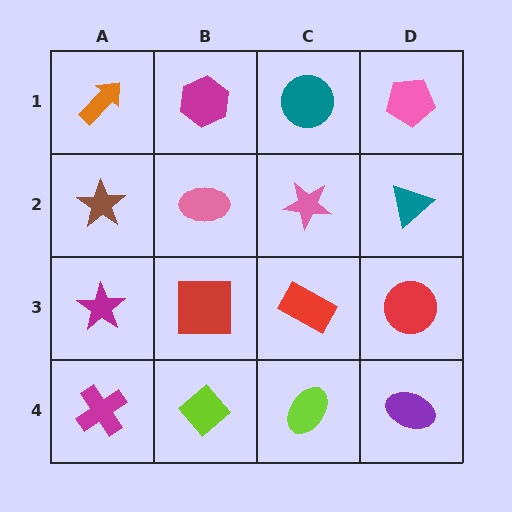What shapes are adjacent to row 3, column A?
A brown star (row 2, column A), a magenta cross (row 4, column A), a red square (row 3, column B).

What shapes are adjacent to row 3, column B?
A pink ellipse (row 2, column B), a lime diamond (row 4, column B), a magenta star (row 3, column A), a red rectangle (row 3, column C).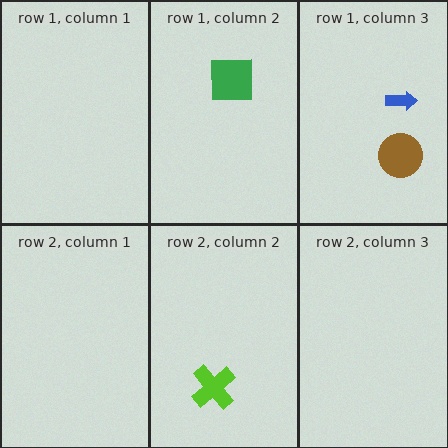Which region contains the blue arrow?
The row 1, column 3 region.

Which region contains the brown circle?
The row 1, column 3 region.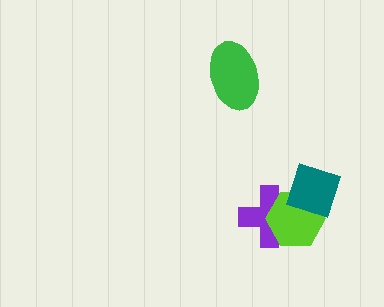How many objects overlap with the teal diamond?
2 objects overlap with the teal diamond.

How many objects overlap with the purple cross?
2 objects overlap with the purple cross.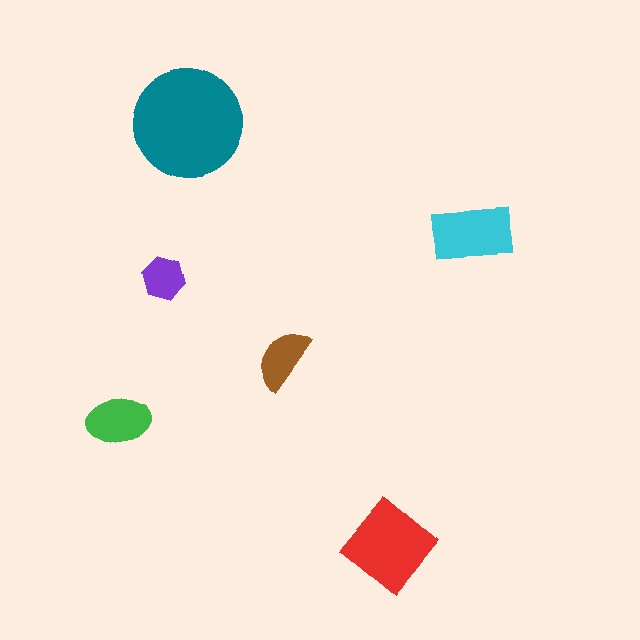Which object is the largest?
The teal circle.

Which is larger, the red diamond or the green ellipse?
The red diamond.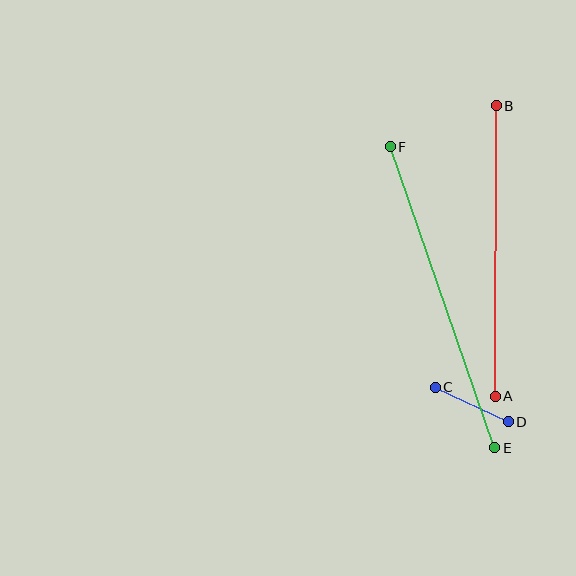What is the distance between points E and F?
The distance is approximately 318 pixels.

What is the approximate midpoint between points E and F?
The midpoint is at approximately (442, 297) pixels.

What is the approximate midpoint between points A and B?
The midpoint is at approximately (496, 251) pixels.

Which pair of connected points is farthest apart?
Points E and F are farthest apart.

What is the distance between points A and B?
The distance is approximately 291 pixels.